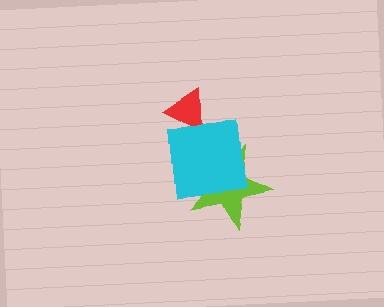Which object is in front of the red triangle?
The cyan square is in front of the red triangle.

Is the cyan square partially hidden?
No, no other shape covers it.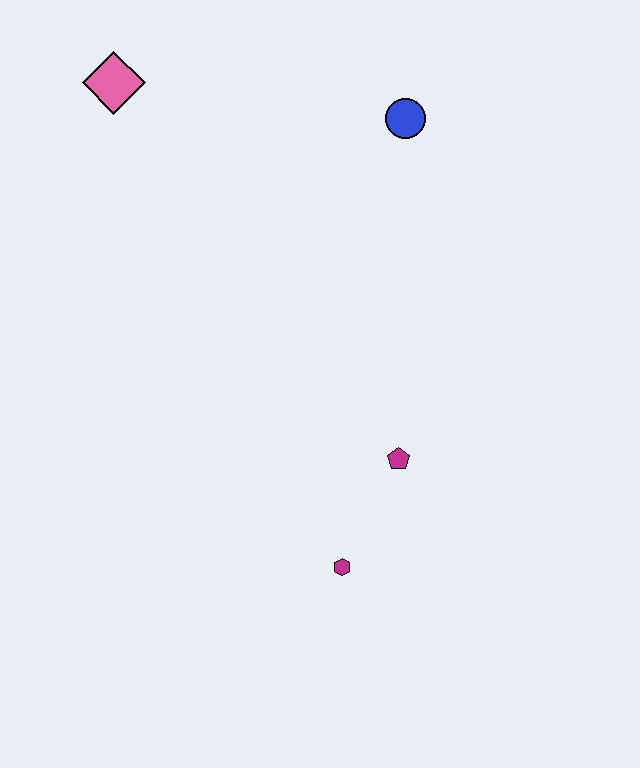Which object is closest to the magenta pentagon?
The magenta hexagon is closest to the magenta pentagon.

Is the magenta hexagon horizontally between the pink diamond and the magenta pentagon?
Yes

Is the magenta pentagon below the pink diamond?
Yes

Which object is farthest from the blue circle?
The magenta hexagon is farthest from the blue circle.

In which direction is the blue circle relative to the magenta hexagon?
The blue circle is above the magenta hexagon.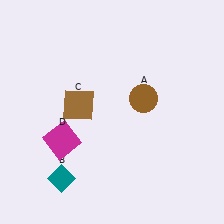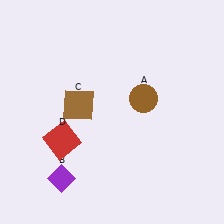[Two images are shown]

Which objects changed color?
B changed from teal to purple. D changed from magenta to red.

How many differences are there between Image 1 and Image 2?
There are 2 differences between the two images.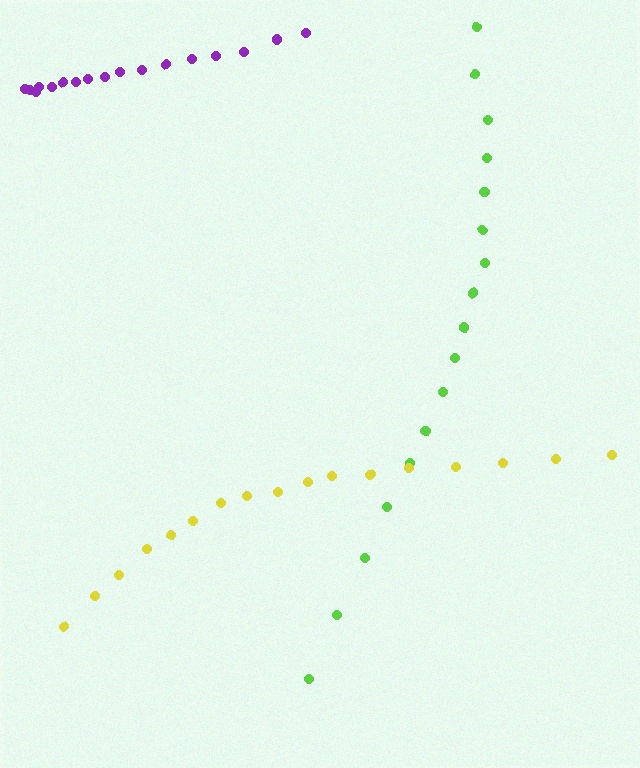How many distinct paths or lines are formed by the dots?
There are 3 distinct paths.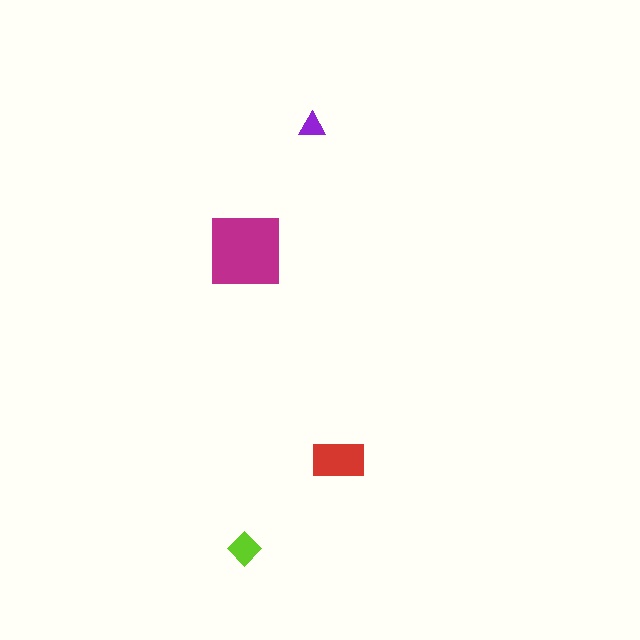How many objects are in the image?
There are 4 objects in the image.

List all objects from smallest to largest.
The purple triangle, the lime diamond, the red rectangle, the magenta square.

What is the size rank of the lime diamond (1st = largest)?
3rd.